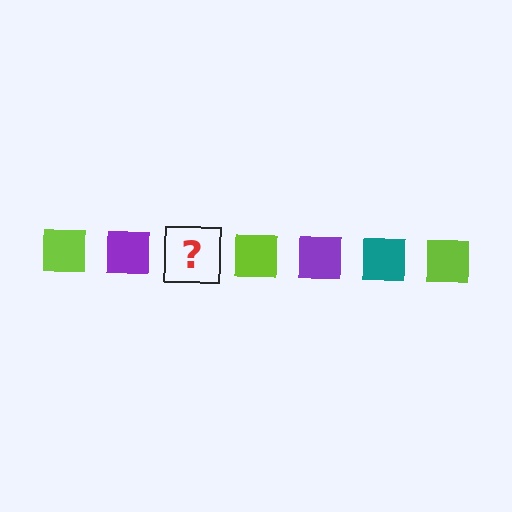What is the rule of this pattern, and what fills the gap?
The rule is that the pattern cycles through lime, purple, teal squares. The gap should be filled with a teal square.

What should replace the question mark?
The question mark should be replaced with a teal square.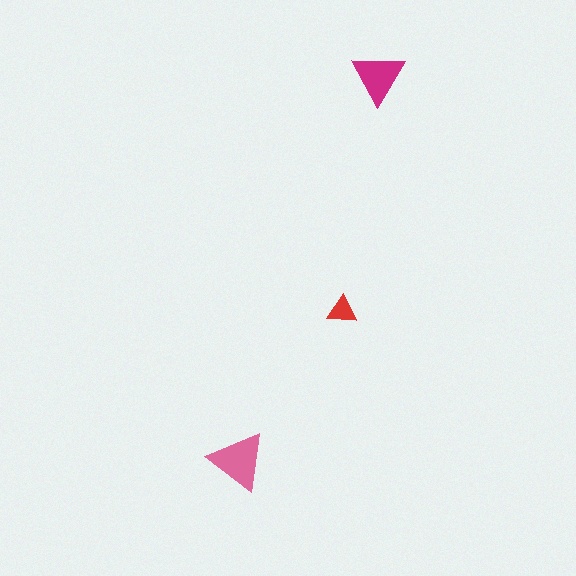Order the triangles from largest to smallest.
the pink one, the magenta one, the red one.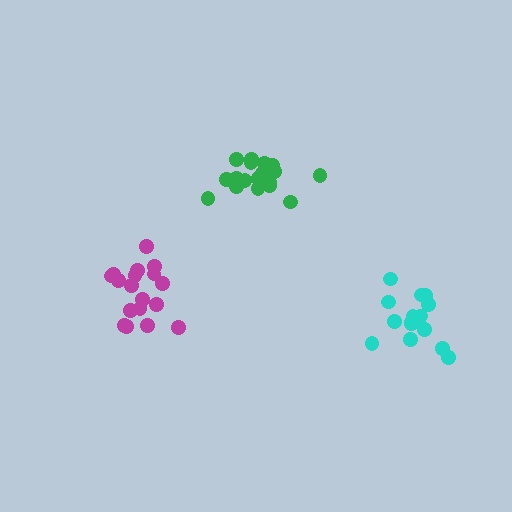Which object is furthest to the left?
The magenta cluster is leftmost.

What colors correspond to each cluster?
The clusters are colored: magenta, green, cyan.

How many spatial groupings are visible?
There are 3 spatial groupings.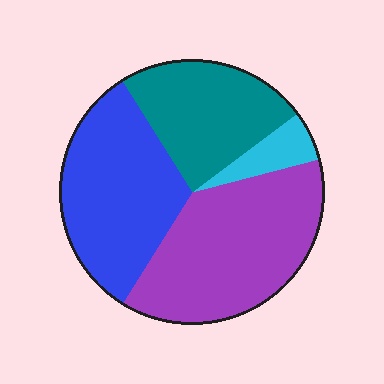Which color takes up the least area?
Cyan, at roughly 5%.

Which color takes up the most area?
Purple, at roughly 40%.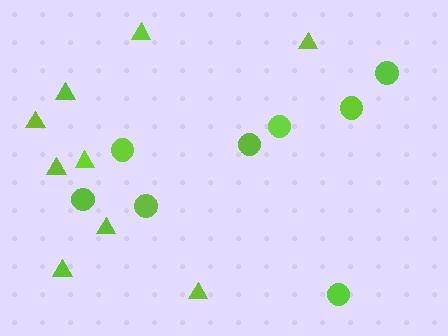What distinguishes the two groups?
There are 2 groups: one group of circles (8) and one group of triangles (9).